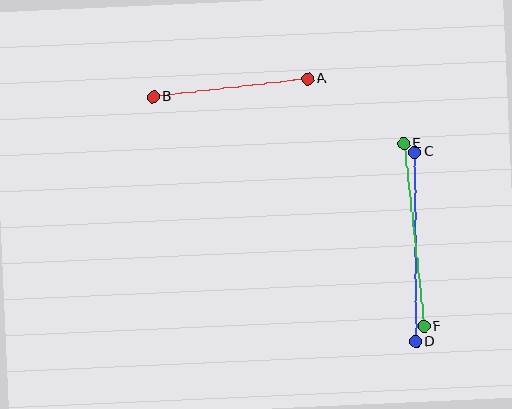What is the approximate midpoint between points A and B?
The midpoint is at approximately (231, 88) pixels.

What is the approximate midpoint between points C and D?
The midpoint is at approximately (415, 247) pixels.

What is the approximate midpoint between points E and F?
The midpoint is at approximately (414, 235) pixels.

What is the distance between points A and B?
The distance is approximately 155 pixels.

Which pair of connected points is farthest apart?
Points C and D are farthest apart.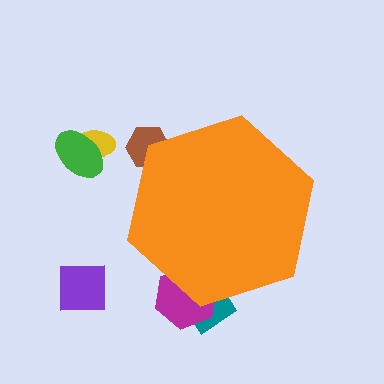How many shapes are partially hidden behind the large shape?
3 shapes are partially hidden.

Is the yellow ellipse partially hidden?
No, the yellow ellipse is fully visible.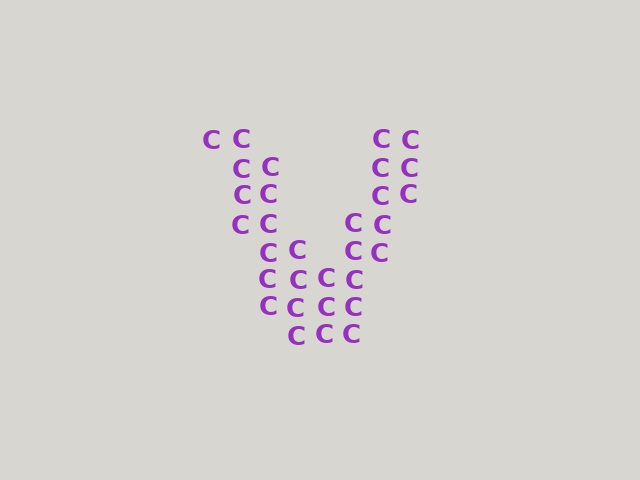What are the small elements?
The small elements are letter C's.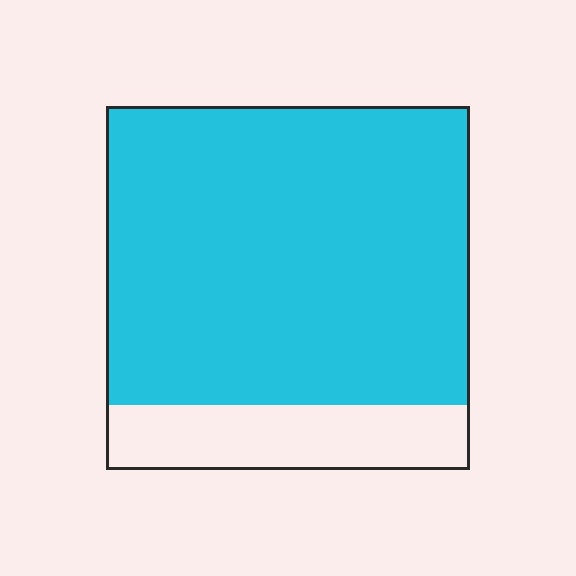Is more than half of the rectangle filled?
Yes.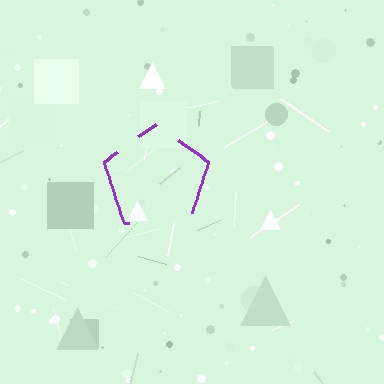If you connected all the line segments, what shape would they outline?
They would outline a pentagon.